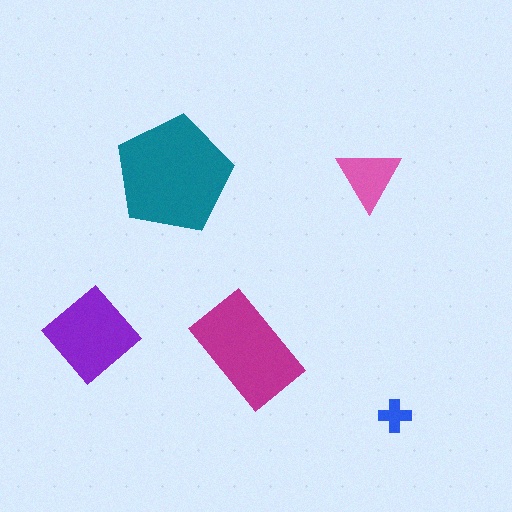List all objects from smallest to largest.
The blue cross, the pink triangle, the purple diamond, the magenta rectangle, the teal pentagon.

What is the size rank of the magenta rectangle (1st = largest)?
2nd.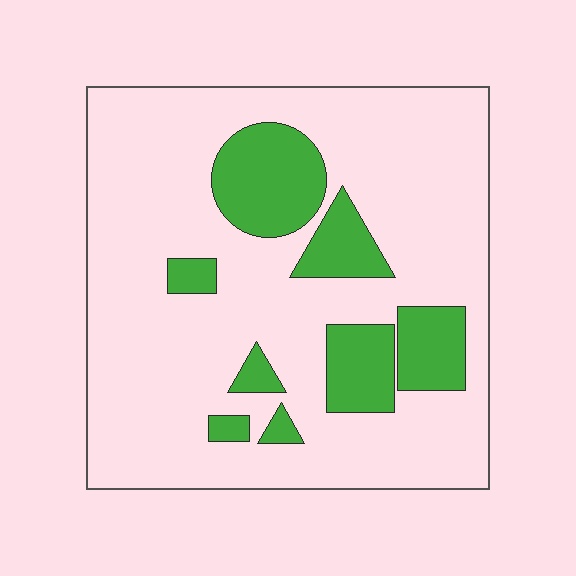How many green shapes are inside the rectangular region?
8.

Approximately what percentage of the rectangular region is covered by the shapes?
Approximately 20%.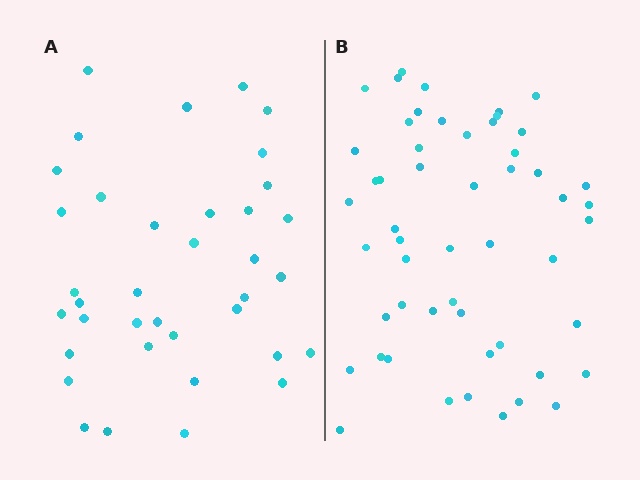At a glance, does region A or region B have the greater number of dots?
Region B (the right region) has more dots.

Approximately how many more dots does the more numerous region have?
Region B has approximately 15 more dots than region A.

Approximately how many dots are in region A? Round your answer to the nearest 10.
About 40 dots. (The exact count is 37, which rounds to 40.)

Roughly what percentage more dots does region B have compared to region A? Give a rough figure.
About 45% more.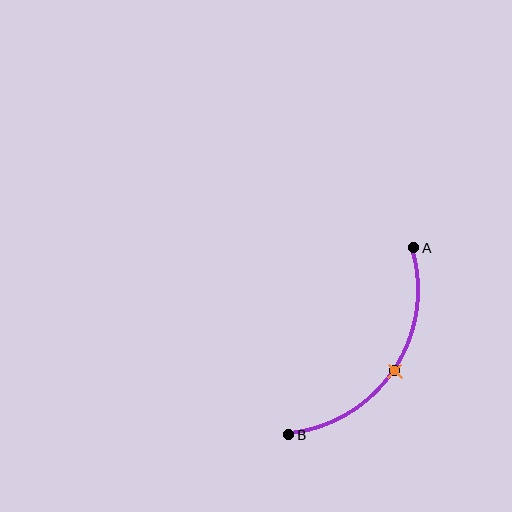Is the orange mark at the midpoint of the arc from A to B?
Yes. The orange mark lies on the arc at equal arc-length from both A and B — it is the arc midpoint.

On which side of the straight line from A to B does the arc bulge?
The arc bulges below and to the right of the straight line connecting A and B.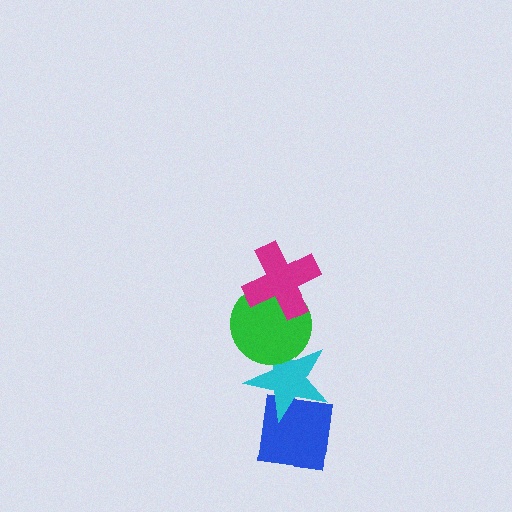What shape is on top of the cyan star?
The green circle is on top of the cyan star.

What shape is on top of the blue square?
The cyan star is on top of the blue square.